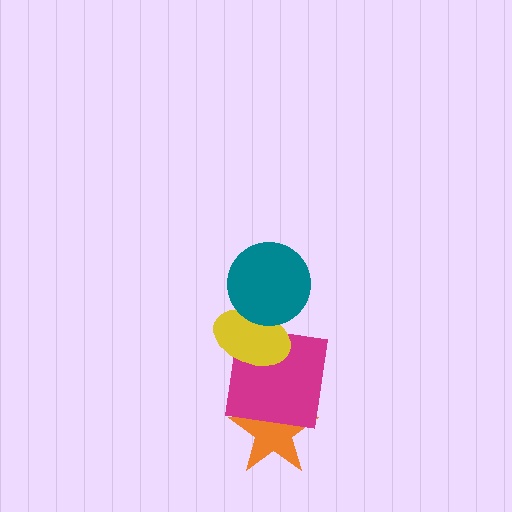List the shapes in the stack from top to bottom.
From top to bottom: the teal circle, the yellow ellipse, the magenta square, the orange star.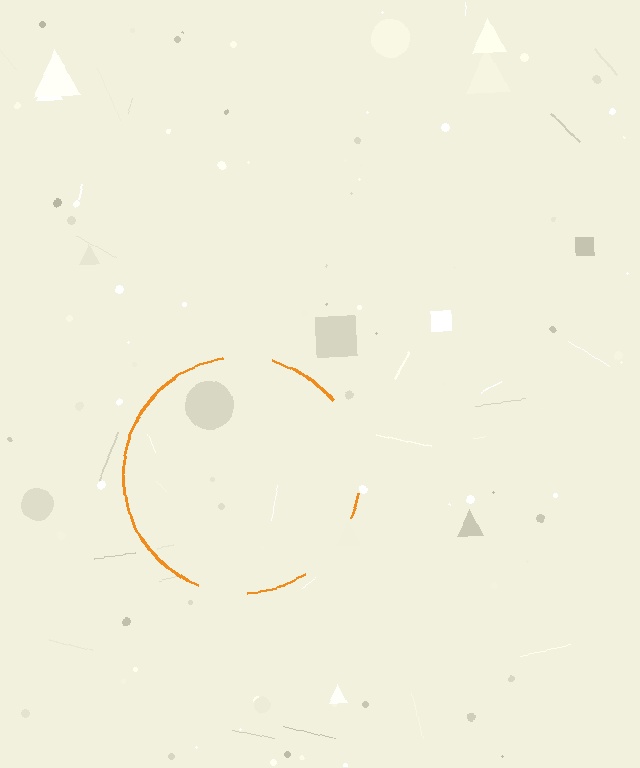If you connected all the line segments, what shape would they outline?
They would outline a circle.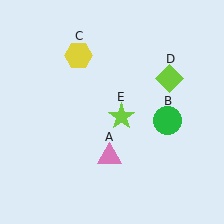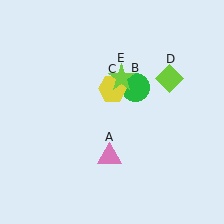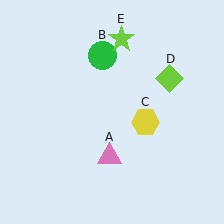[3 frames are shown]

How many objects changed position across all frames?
3 objects changed position: green circle (object B), yellow hexagon (object C), lime star (object E).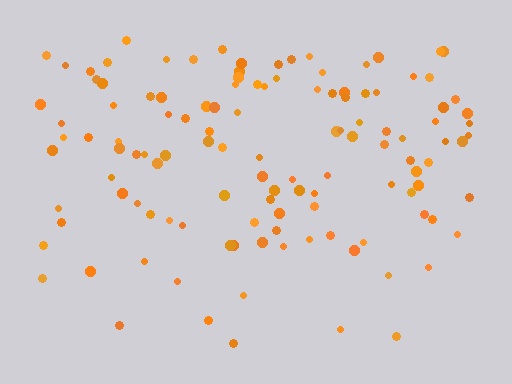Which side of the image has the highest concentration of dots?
The top.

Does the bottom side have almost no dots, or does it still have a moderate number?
Still a moderate number, just noticeably fewer than the top.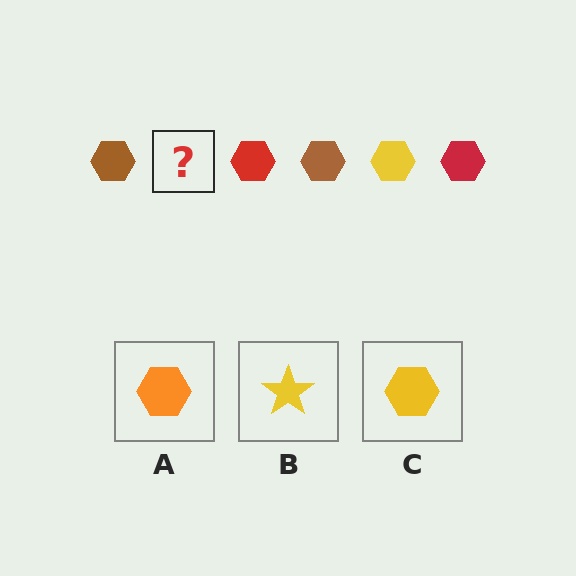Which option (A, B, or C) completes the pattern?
C.